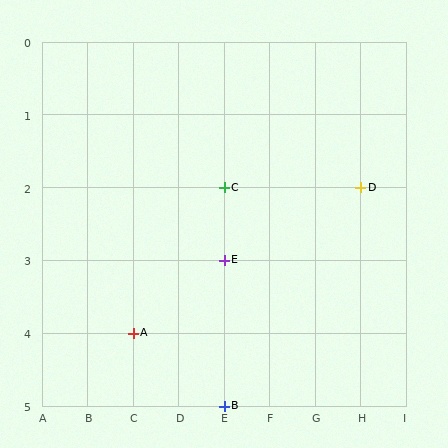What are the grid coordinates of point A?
Point A is at grid coordinates (C, 4).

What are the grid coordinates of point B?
Point B is at grid coordinates (E, 5).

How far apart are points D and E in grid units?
Points D and E are 3 columns and 1 row apart (about 3.2 grid units diagonally).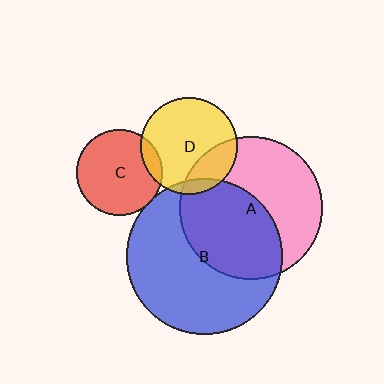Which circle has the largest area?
Circle B (blue).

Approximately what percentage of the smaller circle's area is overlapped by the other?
Approximately 50%.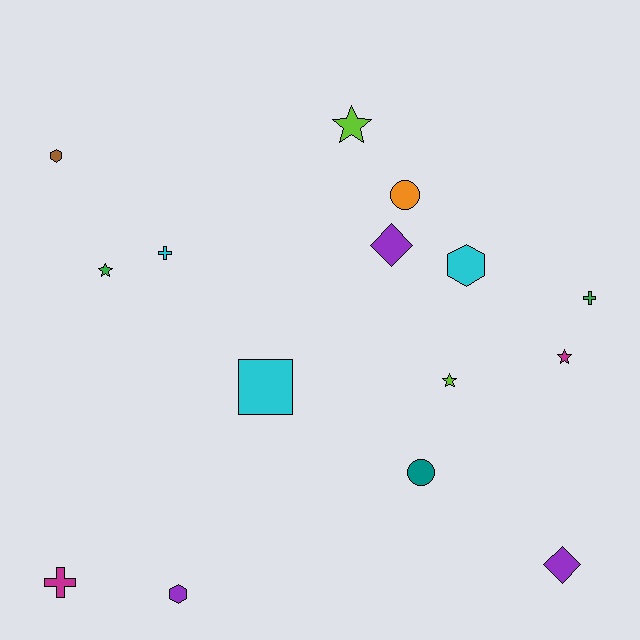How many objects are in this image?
There are 15 objects.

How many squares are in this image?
There is 1 square.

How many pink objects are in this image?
There are no pink objects.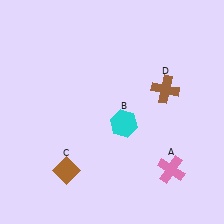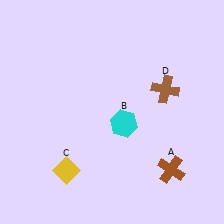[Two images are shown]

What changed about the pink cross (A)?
In Image 1, A is pink. In Image 2, it changed to brown.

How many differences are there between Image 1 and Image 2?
There are 2 differences between the two images.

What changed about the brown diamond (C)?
In Image 1, C is brown. In Image 2, it changed to yellow.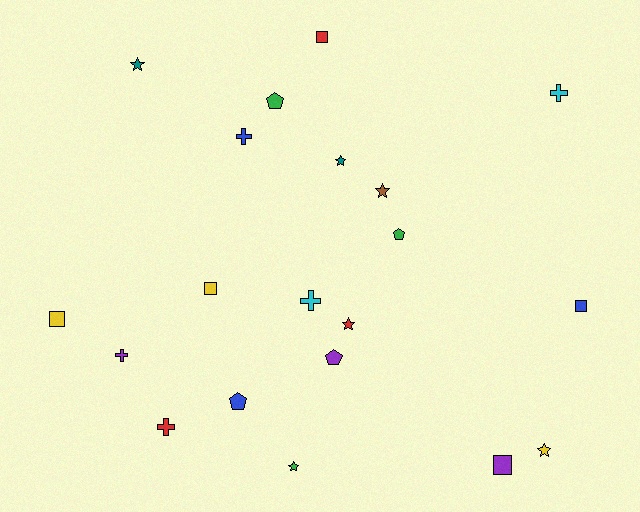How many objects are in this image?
There are 20 objects.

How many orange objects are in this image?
There are no orange objects.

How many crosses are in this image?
There are 5 crosses.